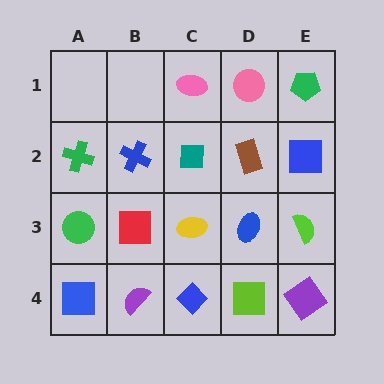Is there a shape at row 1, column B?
No, that cell is empty.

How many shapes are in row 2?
5 shapes.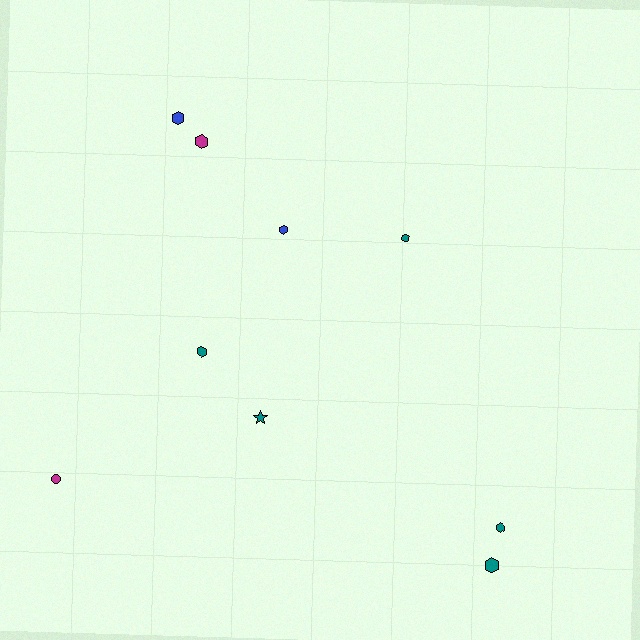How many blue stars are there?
There are no blue stars.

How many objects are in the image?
There are 9 objects.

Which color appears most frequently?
Teal, with 5 objects.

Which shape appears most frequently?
Hexagon, with 7 objects.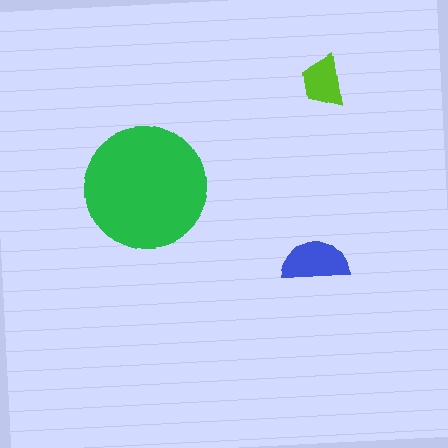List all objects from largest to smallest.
The green circle, the blue semicircle, the lime trapezoid.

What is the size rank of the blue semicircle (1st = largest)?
2nd.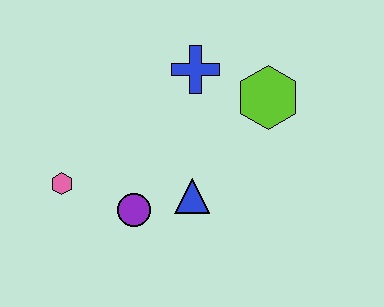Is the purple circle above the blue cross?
No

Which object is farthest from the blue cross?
The pink hexagon is farthest from the blue cross.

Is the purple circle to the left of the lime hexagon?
Yes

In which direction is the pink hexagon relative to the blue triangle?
The pink hexagon is to the left of the blue triangle.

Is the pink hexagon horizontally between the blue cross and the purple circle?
No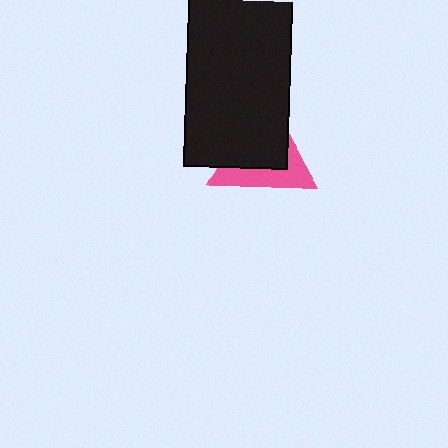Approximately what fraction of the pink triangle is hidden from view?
Roughly 59% of the pink triangle is hidden behind the black rectangle.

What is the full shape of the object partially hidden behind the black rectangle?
The partially hidden object is a pink triangle.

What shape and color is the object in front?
The object in front is a black rectangle.